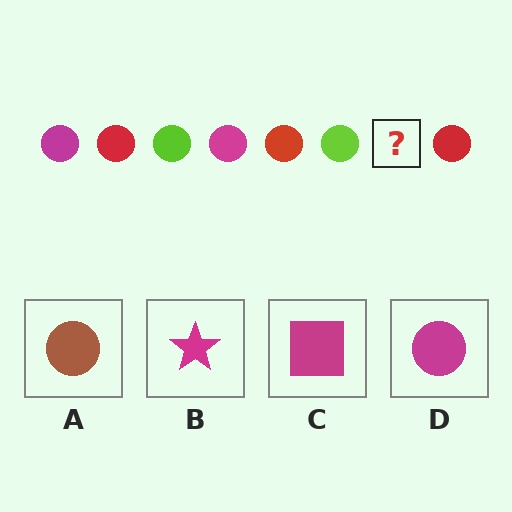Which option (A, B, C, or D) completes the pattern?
D.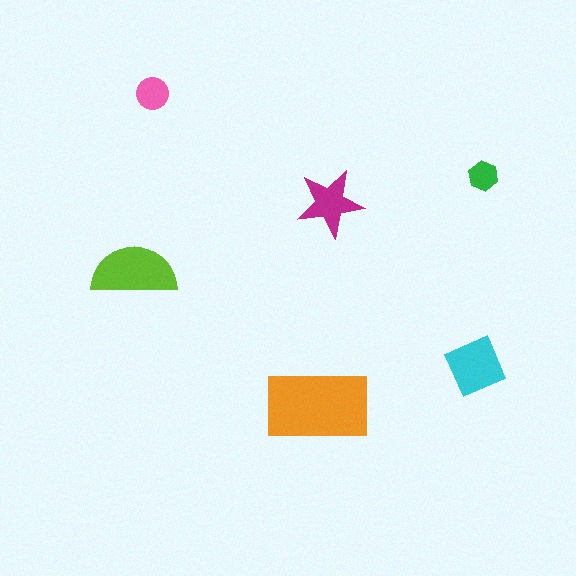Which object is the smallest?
The green hexagon.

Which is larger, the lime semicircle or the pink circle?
The lime semicircle.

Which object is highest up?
The pink circle is topmost.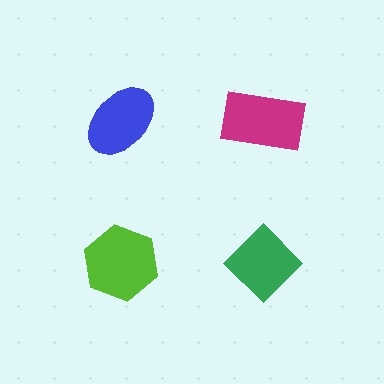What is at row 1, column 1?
A blue ellipse.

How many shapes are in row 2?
2 shapes.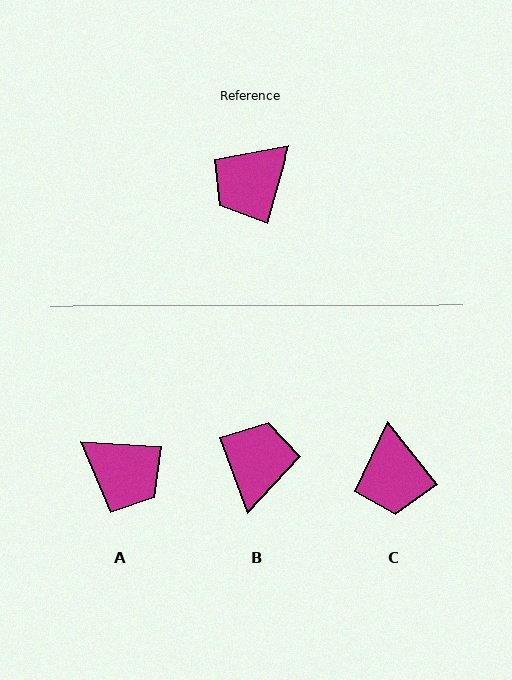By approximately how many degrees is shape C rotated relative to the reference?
Approximately 55 degrees counter-clockwise.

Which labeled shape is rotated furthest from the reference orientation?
B, about 143 degrees away.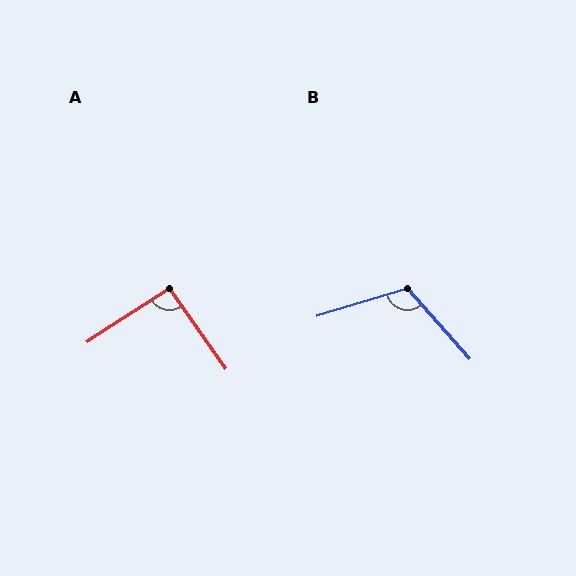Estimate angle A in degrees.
Approximately 92 degrees.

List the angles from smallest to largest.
A (92°), B (114°).